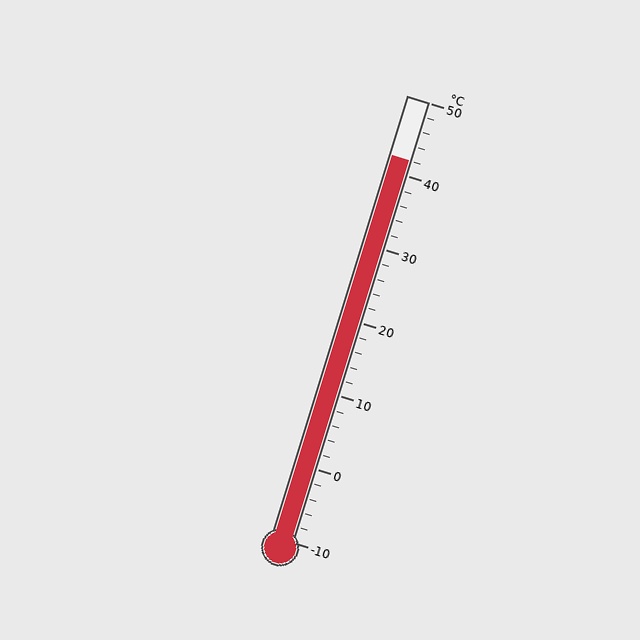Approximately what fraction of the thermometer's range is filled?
The thermometer is filled to approximately 85% of its range.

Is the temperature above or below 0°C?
The temperature is above 0°C.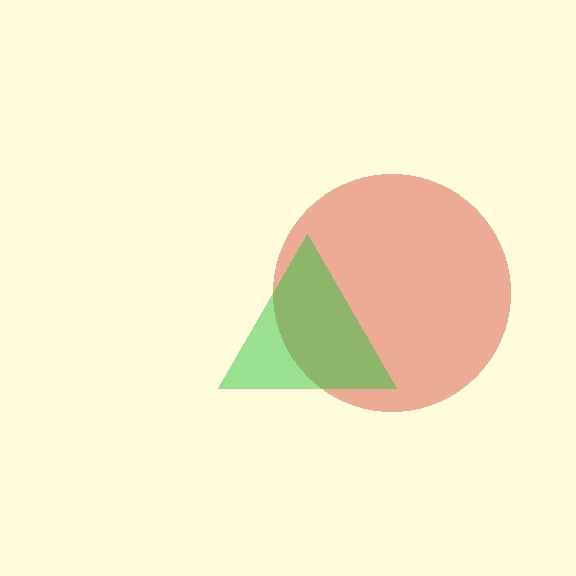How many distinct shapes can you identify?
There are 2 distinct shapes: a red circle, a green triangle.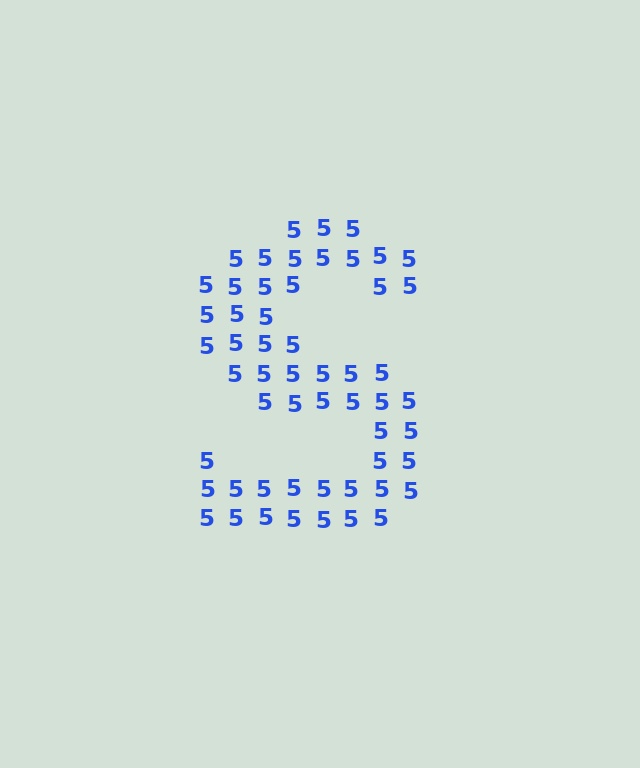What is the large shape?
The large shape is the letter S.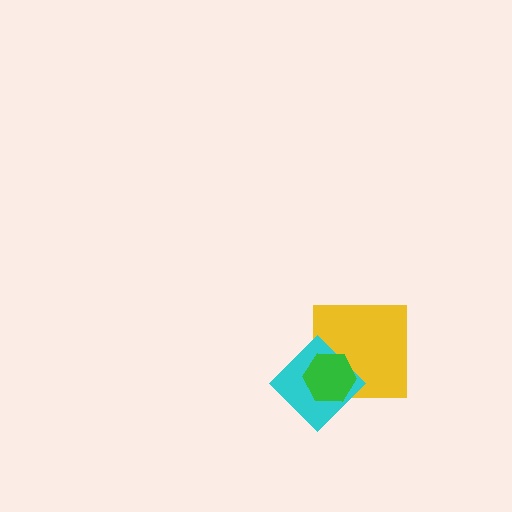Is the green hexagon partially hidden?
No, no other shape covers it.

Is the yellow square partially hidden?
Yes, it is partially covered by another shape.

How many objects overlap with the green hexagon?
2 objects overlap with the green hexagon.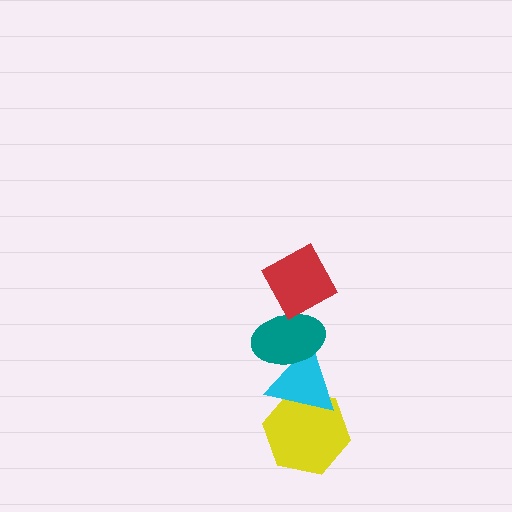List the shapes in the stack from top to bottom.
From top to bottom: the red diamond, the teal ellipse, the cyan triangle, the yellow hexagon.